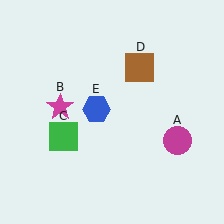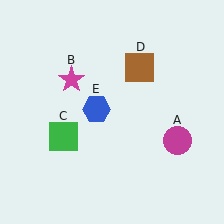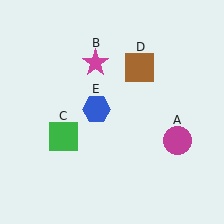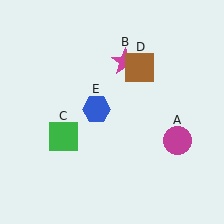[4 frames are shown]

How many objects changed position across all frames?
1 object changed position: magenta star (object B).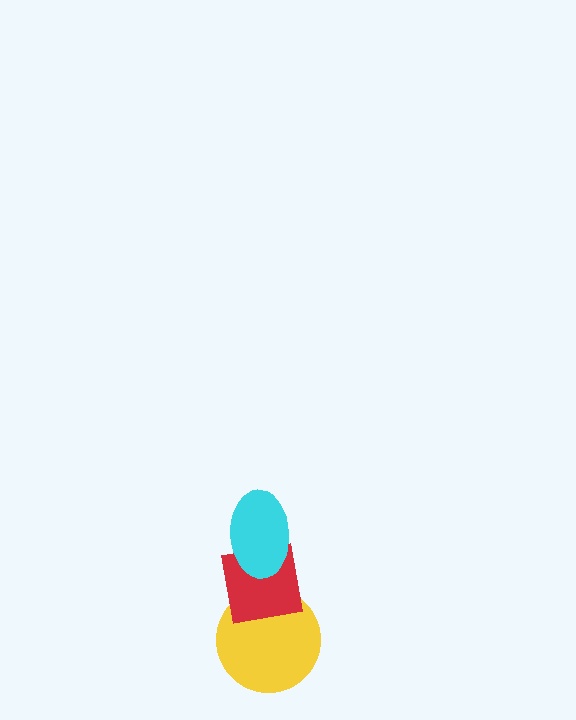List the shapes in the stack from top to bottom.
From top to bottom: the cyan ellipse, the red square, the yellow circle.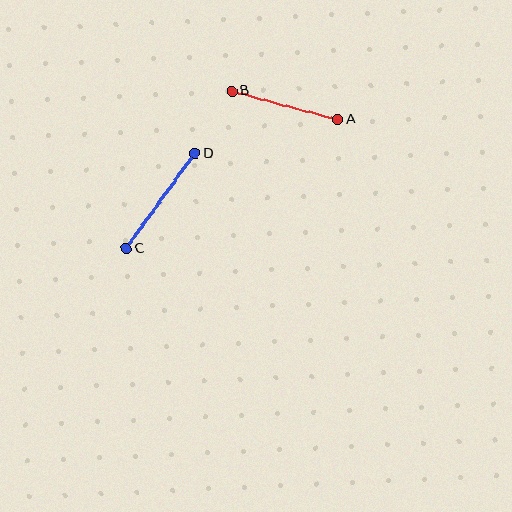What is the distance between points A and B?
The distance is approximately 110 pixels.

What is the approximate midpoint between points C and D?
The midpoint is at approximately (161, 201) pixels.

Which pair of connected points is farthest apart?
Points C and D are farthest apart.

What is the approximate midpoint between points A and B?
The midpoint is at approximately (285, 106) pixels.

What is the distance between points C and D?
The distance is approximately 117 pixels.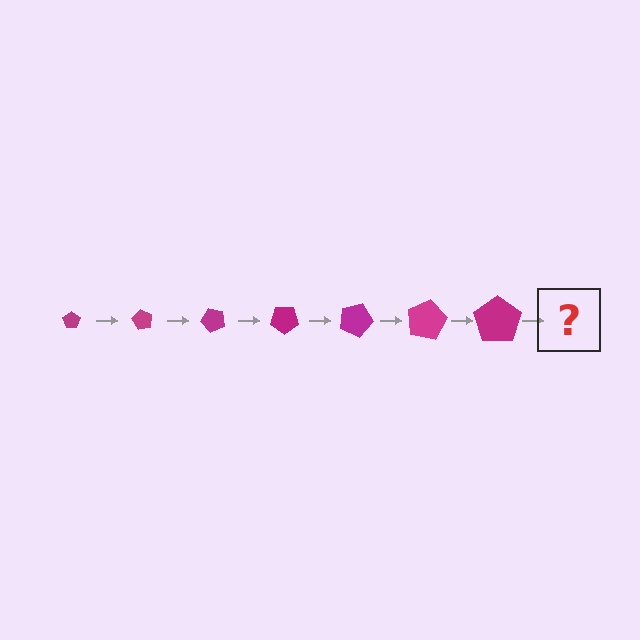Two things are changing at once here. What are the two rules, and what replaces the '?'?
The two rules are that the pentagon grows larger each step and it rotates 60 degrees each step. The '?' should be a pentagon, larger than the previous one and rotated 420 degrees from the start.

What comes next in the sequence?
The next element should be a pentagon, larger than the previous one and rotated 420 degrees from the start.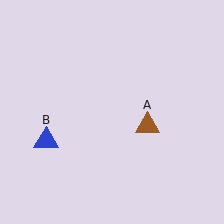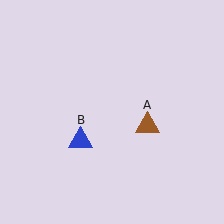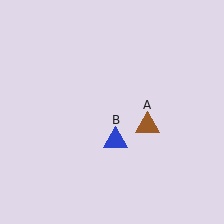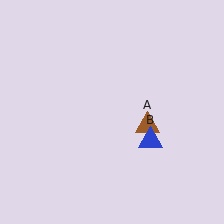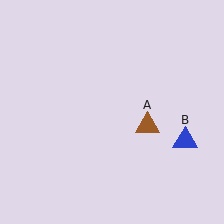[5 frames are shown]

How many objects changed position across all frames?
1 object changed position: blue triangle (object B).